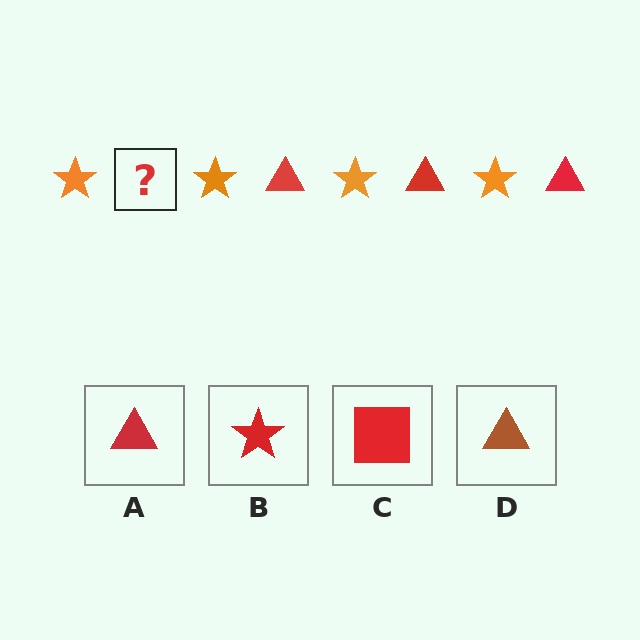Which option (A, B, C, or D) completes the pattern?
A.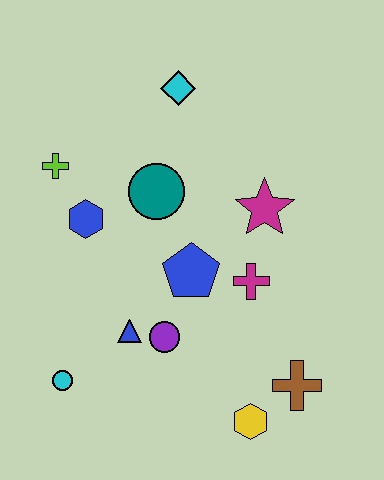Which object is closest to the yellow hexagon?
The brown cross is closest to the yellow hexagon.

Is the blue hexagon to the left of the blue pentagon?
Yes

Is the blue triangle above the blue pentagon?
No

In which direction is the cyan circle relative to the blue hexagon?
The cyan circle is below the blue hexagon.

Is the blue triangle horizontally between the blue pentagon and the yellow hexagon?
No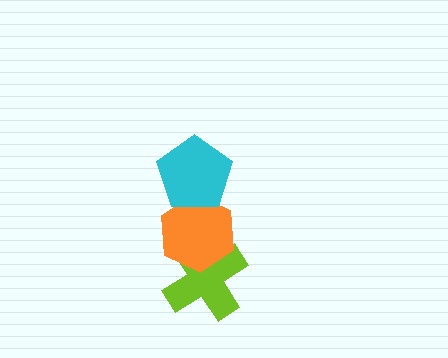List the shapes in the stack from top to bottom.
From top to bottom: the cyan pentagon, the orange hexagon, the lime cross.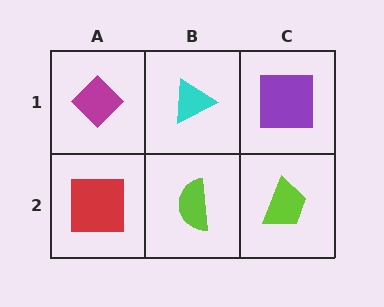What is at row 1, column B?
A cyan triangle.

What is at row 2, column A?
A red square.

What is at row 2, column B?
A lime semicircle.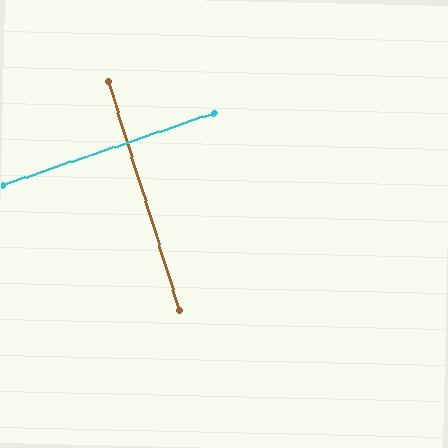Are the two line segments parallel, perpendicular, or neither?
Perpendicular — they meet at approximately 88°.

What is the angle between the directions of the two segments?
Approximately 88 degrees.